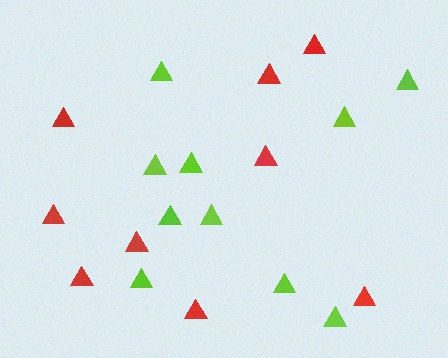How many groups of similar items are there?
There are 2 groups: one group of red triangles (9) and one group of lime triangles (10).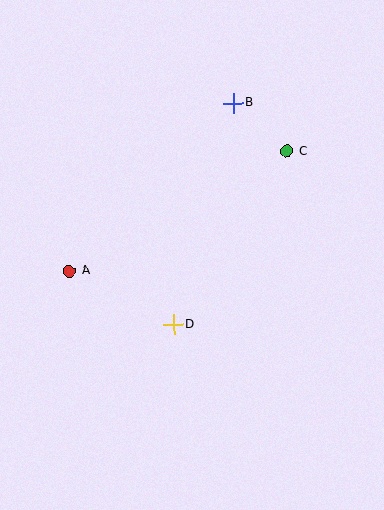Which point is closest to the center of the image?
Point D at (173, 325) is closest to the center.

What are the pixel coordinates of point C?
Point C is at (287, 151).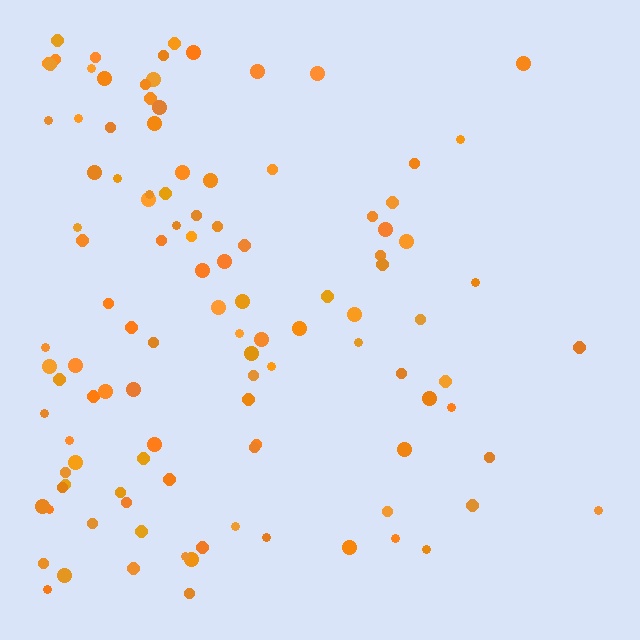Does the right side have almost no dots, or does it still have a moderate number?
Still a moderate number, just noticeably fewer than the left.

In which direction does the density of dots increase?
From right to left, with the left side densest.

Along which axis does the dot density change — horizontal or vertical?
Horizontal.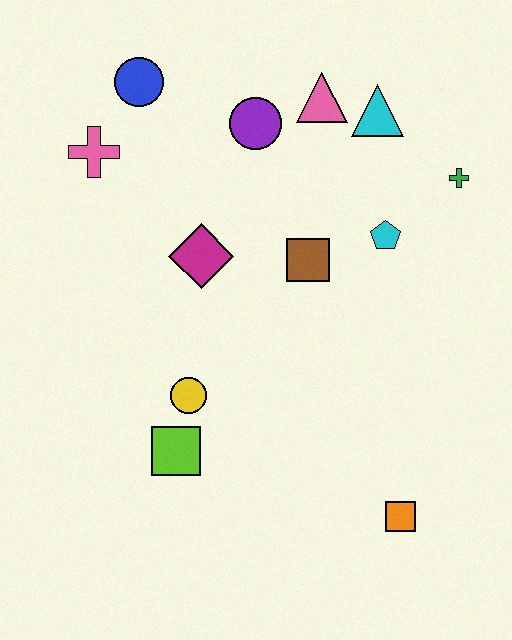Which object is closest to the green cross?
The cyan pentagon is closest to the green cross.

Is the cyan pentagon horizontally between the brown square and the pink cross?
No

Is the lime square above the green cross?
No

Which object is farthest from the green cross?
The lime square is farthest from the green cross.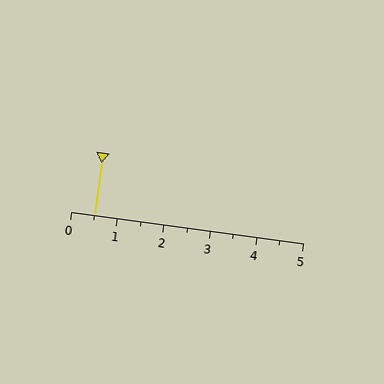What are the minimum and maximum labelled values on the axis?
The axis runs from 0 to 5.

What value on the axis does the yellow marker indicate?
The marker indicates approximately 0.5.